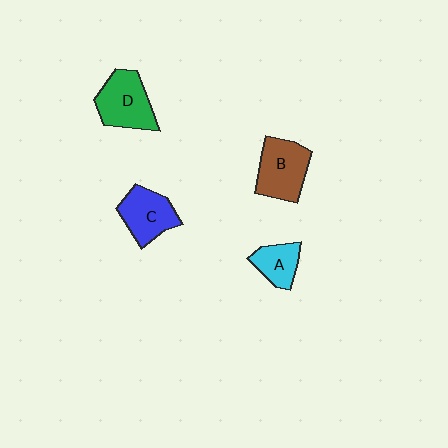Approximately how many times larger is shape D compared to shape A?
Approximately 1.7 times.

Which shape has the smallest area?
Shape A (cyan).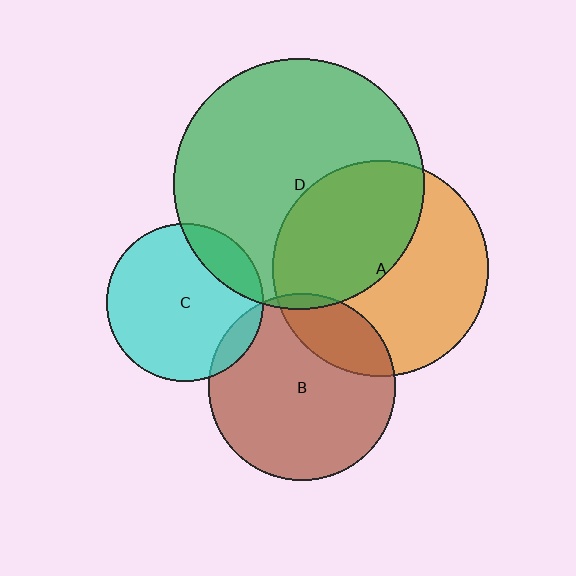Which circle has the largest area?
Circle D (green).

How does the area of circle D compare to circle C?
Approximately 2.5 times.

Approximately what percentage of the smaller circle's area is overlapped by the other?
Approximately 10%.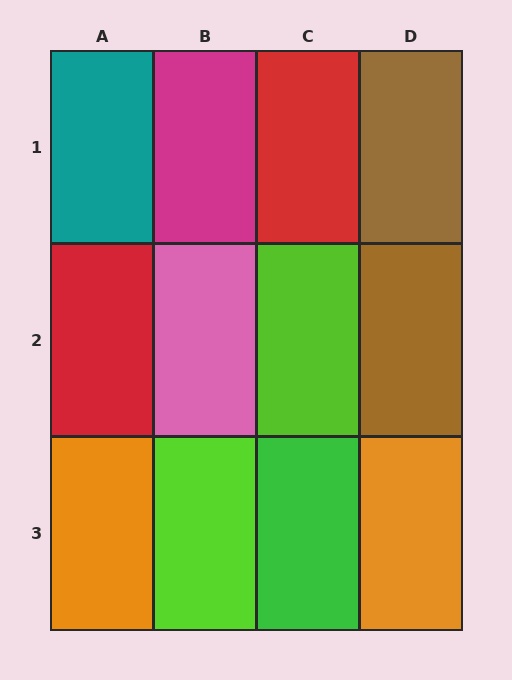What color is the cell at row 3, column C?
Green.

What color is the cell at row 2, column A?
Red.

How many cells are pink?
1 cell is pink.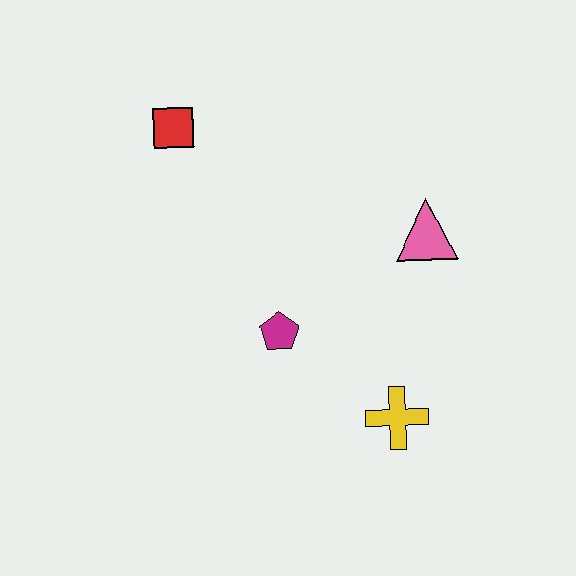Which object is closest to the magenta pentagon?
The yellow cross is closest to the magenta pentagon.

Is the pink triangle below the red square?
Yes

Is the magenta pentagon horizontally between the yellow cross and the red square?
Yes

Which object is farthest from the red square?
The yellow cross is farthest from the red square.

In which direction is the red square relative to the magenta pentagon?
The red square is above the magenta pentagon.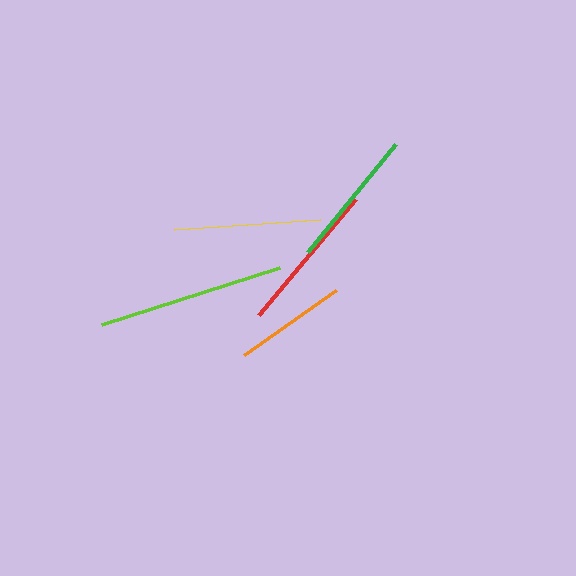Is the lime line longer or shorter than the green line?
The lime line is longer than the green line.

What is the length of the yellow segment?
The yellow segment is approximately 146 pixels long.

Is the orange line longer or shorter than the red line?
The red line is longer than the orange line.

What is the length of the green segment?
The green segment is approximately 139 pixels long.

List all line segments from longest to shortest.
From longest to shortest: lime, red, yellow, green, orange.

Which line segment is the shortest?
The orange line is the shortest at approximately 113 pixels.